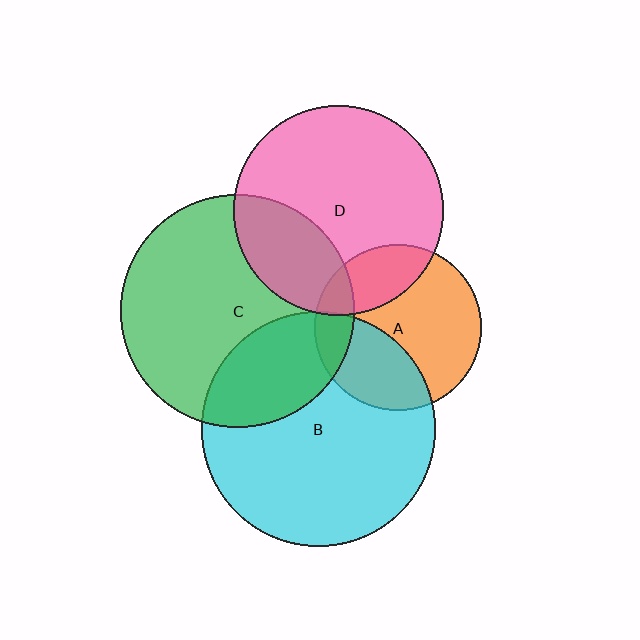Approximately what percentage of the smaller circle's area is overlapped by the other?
Approximately 25%.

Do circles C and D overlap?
Yes.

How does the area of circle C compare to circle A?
Approximately 2.0 times.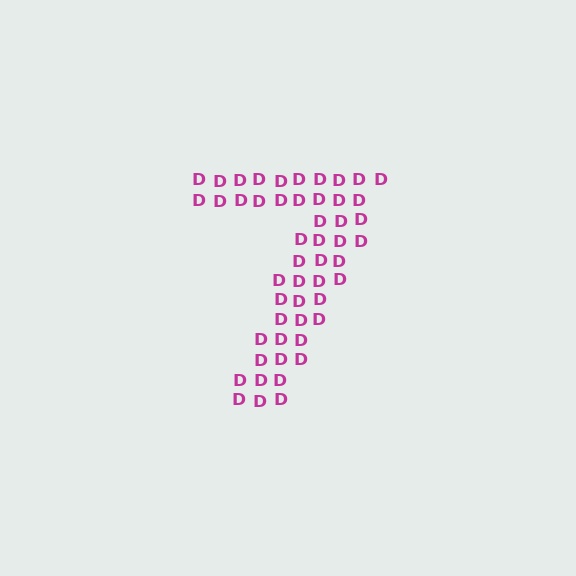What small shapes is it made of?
It is made of small letter D's.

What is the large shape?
The large shape is the digit 7.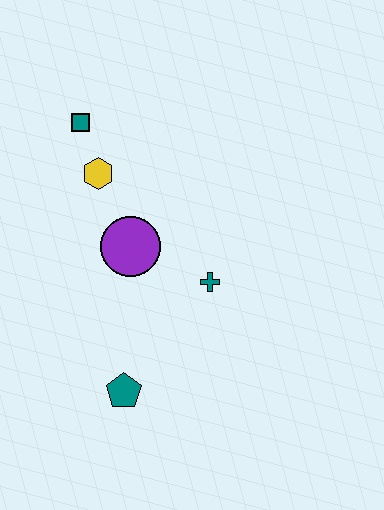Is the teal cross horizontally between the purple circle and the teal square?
No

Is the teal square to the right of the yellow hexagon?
No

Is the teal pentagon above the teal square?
No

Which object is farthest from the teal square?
The teal pentagon is farthest from the teal square.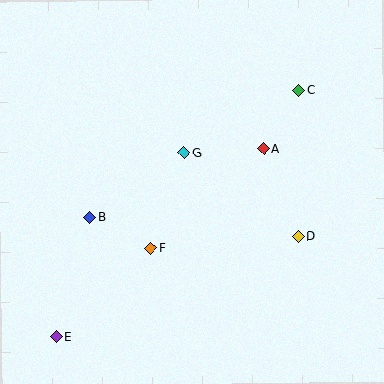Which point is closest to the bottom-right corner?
Point D is closest to the bottom-right corner.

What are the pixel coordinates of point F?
Point F is at (150, 249).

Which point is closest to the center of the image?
Point G at (184, 153) is closest to the center.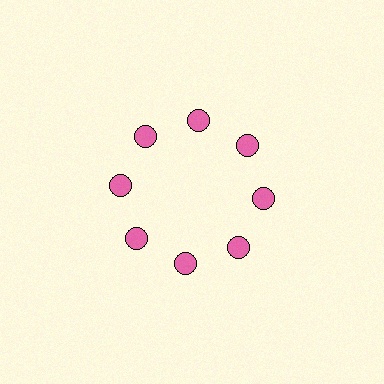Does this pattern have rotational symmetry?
Yes, this pattern has 8-fold rotational symmetry. It looks the same after rotating 45 degrees around the center.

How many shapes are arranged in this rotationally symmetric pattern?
There are 8 shapes, arranged in 8 groups of 1.